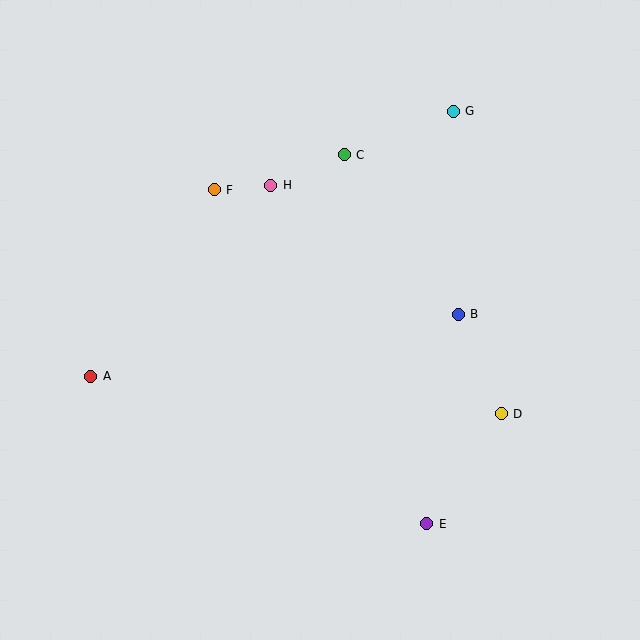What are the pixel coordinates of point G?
Point G is at (453, 111).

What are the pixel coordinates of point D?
Point D is at (501, 414).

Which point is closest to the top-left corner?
Point F is closest to the top-left corner.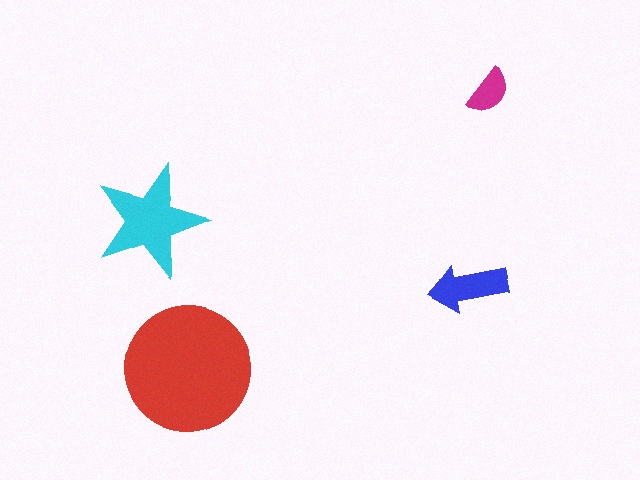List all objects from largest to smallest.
The red circle, the cyan star, the blue arrow, the magenta semicircle.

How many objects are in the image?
There are 4 objects in the image.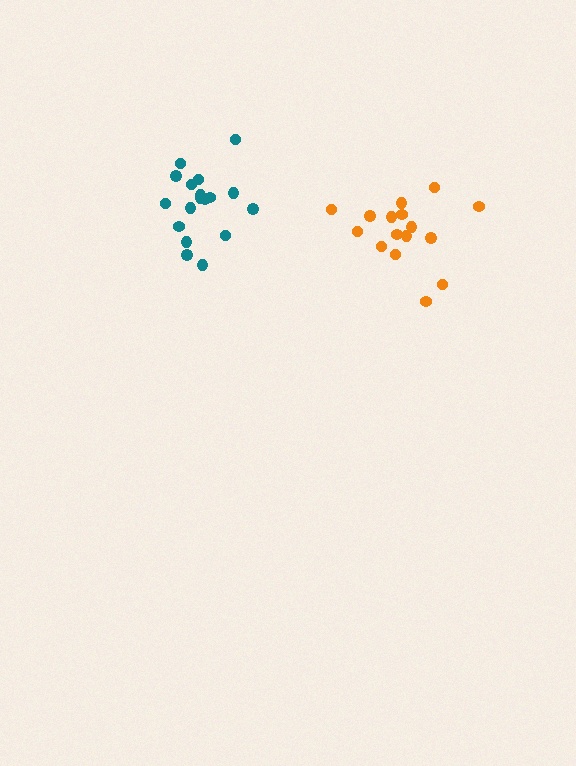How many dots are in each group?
Group 1: 16 dots, Group 2: 18 dots (34 total).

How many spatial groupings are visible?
There are 2 spatial groupings.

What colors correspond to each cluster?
The clusters are colored: orange, teal.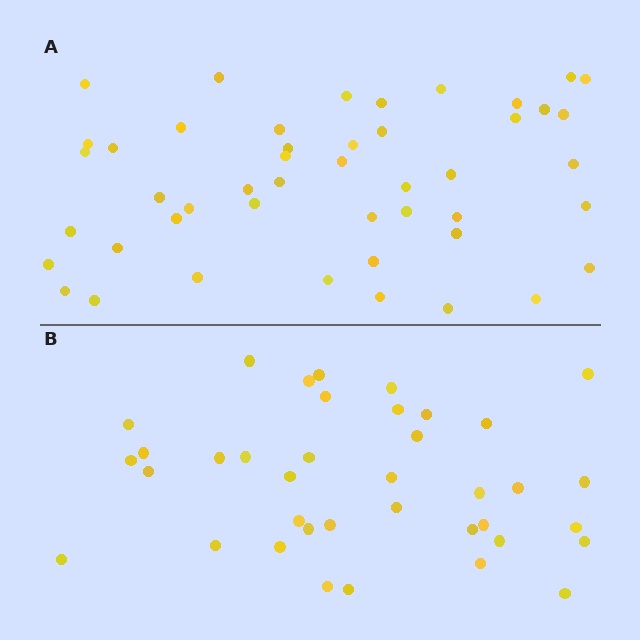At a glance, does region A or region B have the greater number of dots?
Region A (the top region) has more dots.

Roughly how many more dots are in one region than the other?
Region A has roughly 8 or so more dots than region B.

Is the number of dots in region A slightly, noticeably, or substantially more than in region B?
Region A has only slightly more — the two regions are fairly close. The ratio is roughly 1.2 to 1.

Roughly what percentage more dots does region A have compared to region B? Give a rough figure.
About 25% more.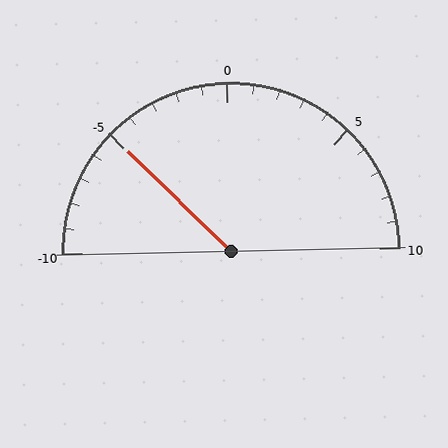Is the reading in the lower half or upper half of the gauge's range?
The reading is in the lower half of the range (-10 to 10).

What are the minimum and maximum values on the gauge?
The gauge ranges from -10 to 10.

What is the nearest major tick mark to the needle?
The nearest major tick mark is -5.